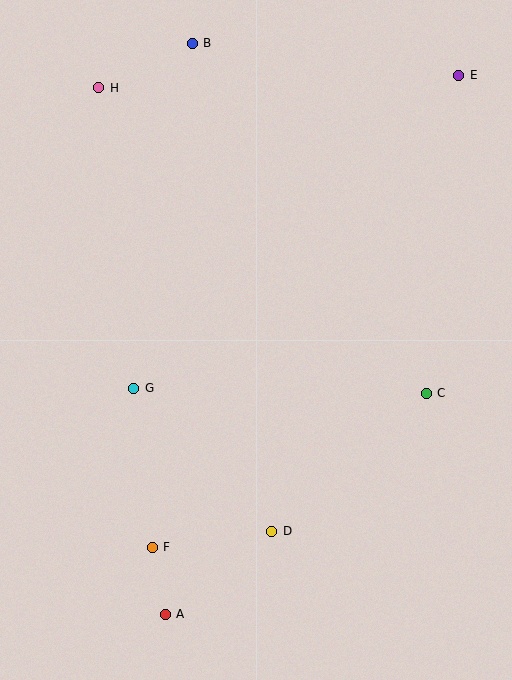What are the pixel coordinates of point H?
Point H is at (99, 88).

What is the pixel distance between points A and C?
The distance between A and C is 342 pixels.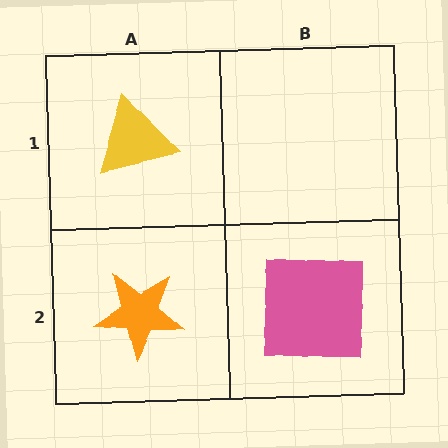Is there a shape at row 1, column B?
No, that cell is empty.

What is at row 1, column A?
A yellow triangle.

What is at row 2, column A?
An orange star.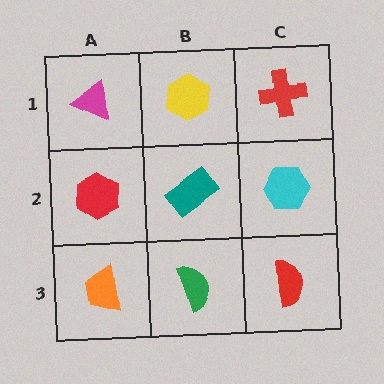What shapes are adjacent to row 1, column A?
A red hexagon (row 2, column A), a yellow hexagon (row 1, column B).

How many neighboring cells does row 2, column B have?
4.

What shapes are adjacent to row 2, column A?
A magenta triangle (row 1, column A), an orange trapezoid (row 3, column A), a teal rectangle (row 2, column B).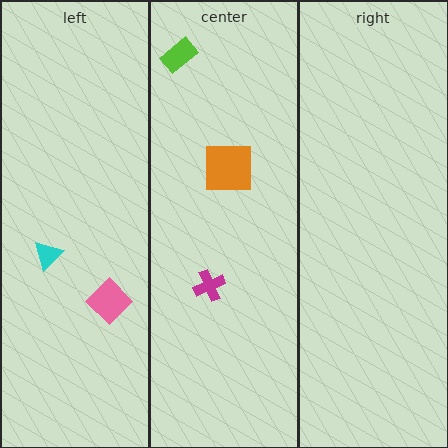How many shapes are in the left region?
2.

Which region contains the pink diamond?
The left region.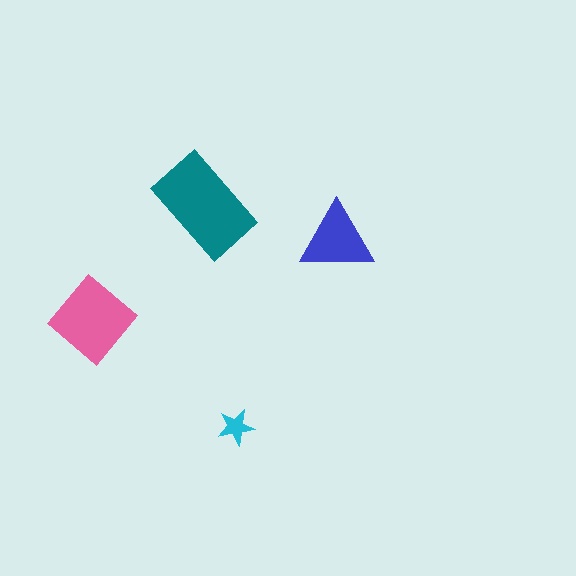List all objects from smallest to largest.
The cyan star, the blue triangle, the pink diamond, the teal rectangle.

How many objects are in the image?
There are 4 objects in the image.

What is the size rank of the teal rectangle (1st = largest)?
1st.